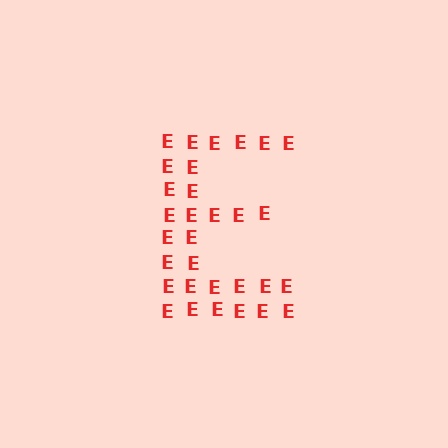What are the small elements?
The small elements are letter E's.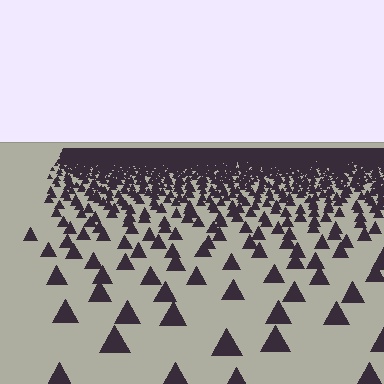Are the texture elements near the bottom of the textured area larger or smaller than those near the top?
Larger. Near the bottom, elements are closer to the viewer and appear at a bigger on-screen size.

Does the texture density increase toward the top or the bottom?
Density increases toward the top.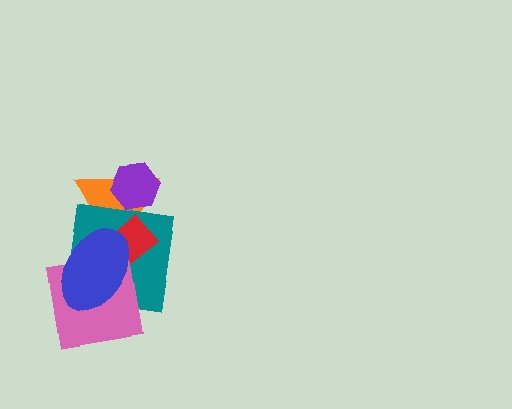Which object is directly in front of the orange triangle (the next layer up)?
The teal square is directly in front of the orange triangle.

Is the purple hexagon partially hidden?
No, no other shape covers it.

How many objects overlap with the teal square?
4 objects overlap with the teal square.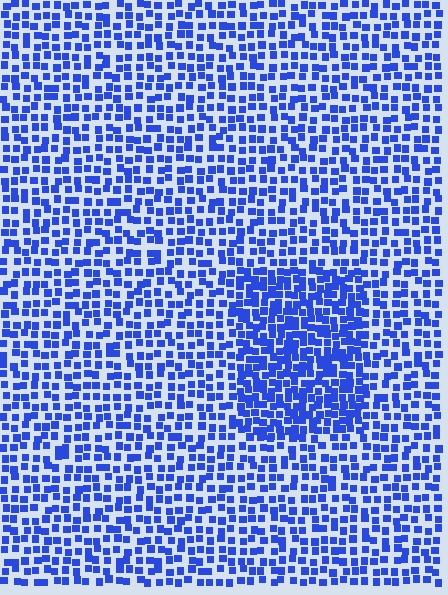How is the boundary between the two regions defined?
The boundary is defined by a change in element density (approximately 1.7x ratio). All elements are the same color, size, and shape.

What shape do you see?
I see a rectangle.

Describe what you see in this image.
The image contains small blue elements arranged at two different densities. A rectangle-shaped region is visible where the elements are more densely packed than the surrounding area.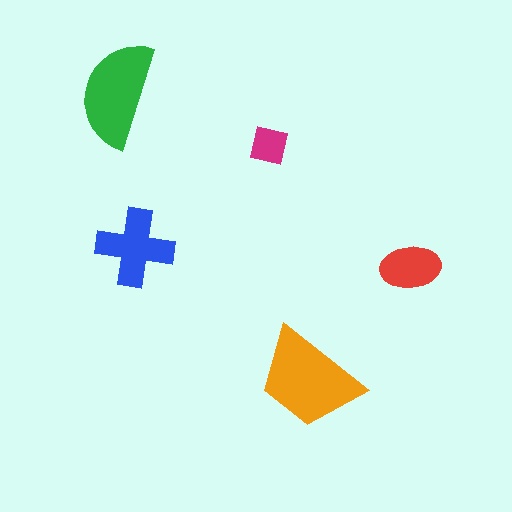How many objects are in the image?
There are 5 objects in the image.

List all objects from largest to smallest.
The orange trapezoid, the green semicircle, the blue cross, the red ellipse, the magenta square.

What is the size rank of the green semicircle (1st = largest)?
2nd.